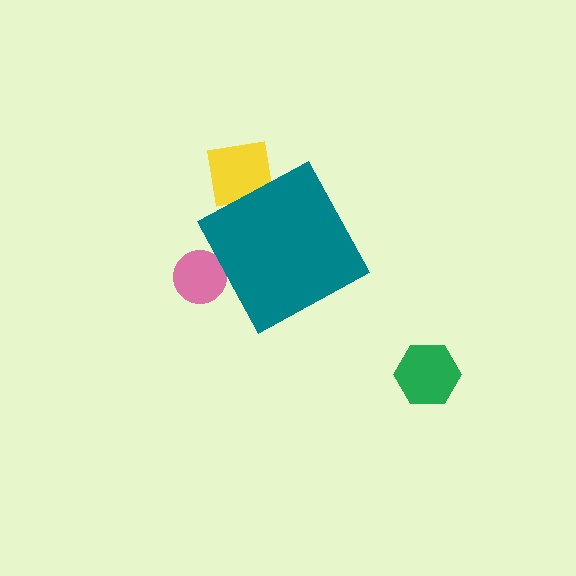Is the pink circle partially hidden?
Yes, the pink circle is partially hidden behind the teal diamond.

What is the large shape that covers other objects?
A teal diamond.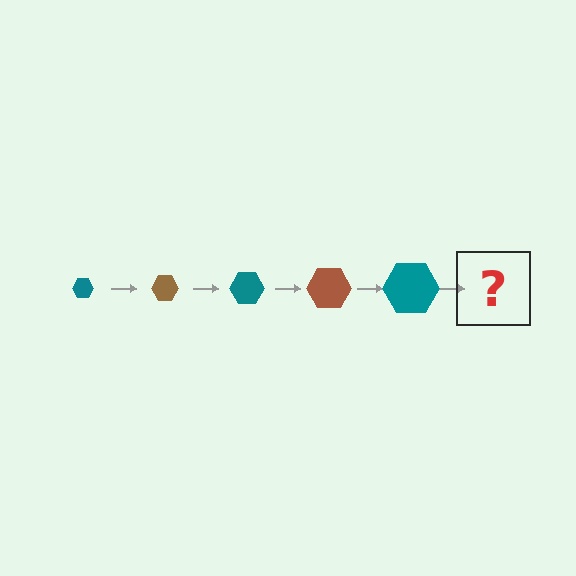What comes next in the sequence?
The next element should be a brown hexagon, larger than the previous one.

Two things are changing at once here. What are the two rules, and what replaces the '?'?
The two rules are that the hexagon grows larger each step and the color cycles through teal and brown. The '?' should be a brown hexagon, larger than the previous one.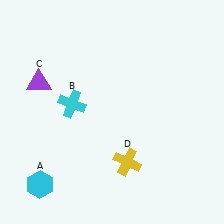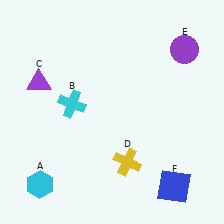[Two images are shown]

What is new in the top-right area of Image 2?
A purple circle (E) was added in the top-right area of Image 2.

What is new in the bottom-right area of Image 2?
A blue square (F) was added in the bottom-right area of Image 2.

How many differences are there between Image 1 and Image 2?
There are 2 differences between the two images.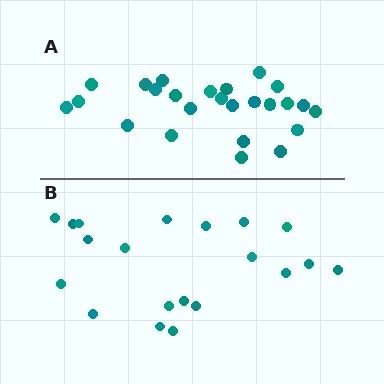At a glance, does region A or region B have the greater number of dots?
Region A (the top region) has more dots.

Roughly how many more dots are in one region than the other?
Region A has about 5 more dots than region B.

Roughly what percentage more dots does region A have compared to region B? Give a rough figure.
About 25% more.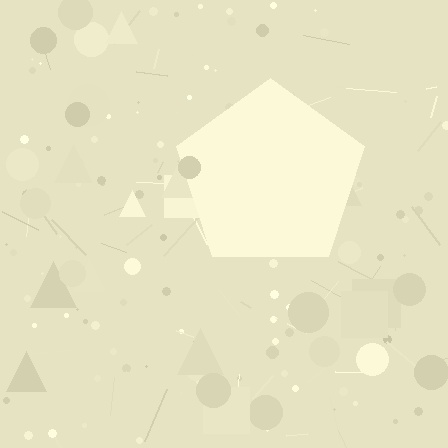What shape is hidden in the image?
A pentagon is hidden in the image.